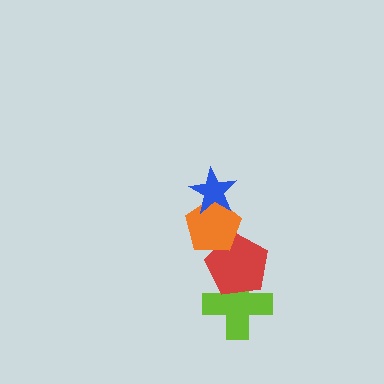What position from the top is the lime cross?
The lime cross is 4th from the top.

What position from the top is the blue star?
The blue star is 1st from the top.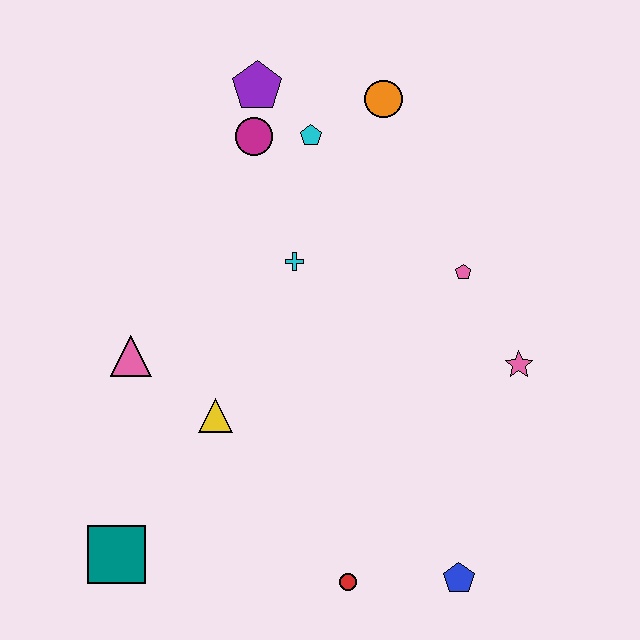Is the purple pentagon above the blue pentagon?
Yes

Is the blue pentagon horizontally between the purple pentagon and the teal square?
No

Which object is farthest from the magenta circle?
The blue pentagon is farthest from the magenta circle.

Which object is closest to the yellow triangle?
The pink triangle is closest to the yellow triangle.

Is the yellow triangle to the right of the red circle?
No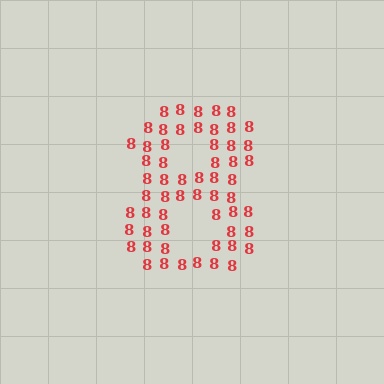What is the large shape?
The large shape is the digit 8.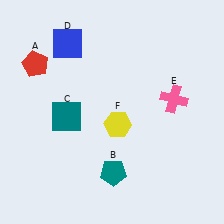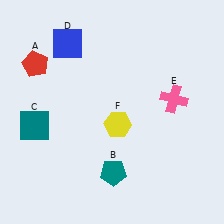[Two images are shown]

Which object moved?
The teal square (C) moved left.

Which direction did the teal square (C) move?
The teal square (C) moved left.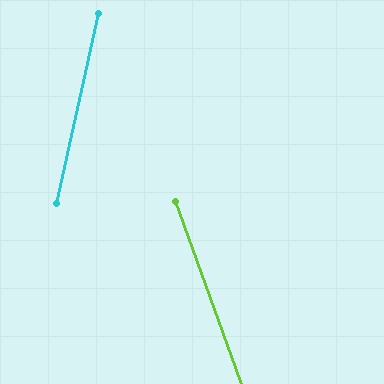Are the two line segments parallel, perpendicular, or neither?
Neither parallel nor perpendicular — they differ by about 32°.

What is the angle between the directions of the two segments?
Approximately 32 degrees.